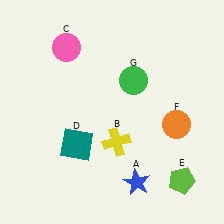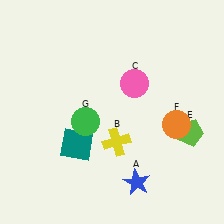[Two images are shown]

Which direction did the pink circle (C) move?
The pink circle (C) moved right.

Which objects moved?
The objects that moved are: the pink circle (C), the lime pentagon (E), the green circle (G).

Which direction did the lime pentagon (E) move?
The lime pentagon (E) moved up.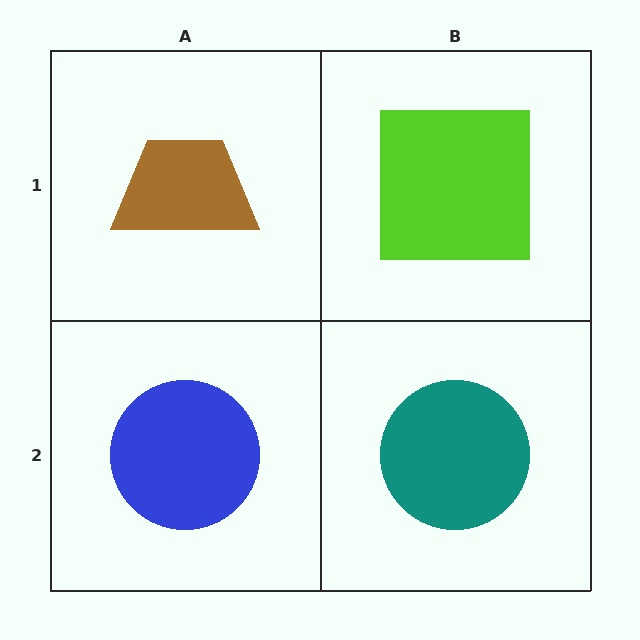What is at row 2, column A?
A blue circle.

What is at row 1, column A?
A brown trapezoid.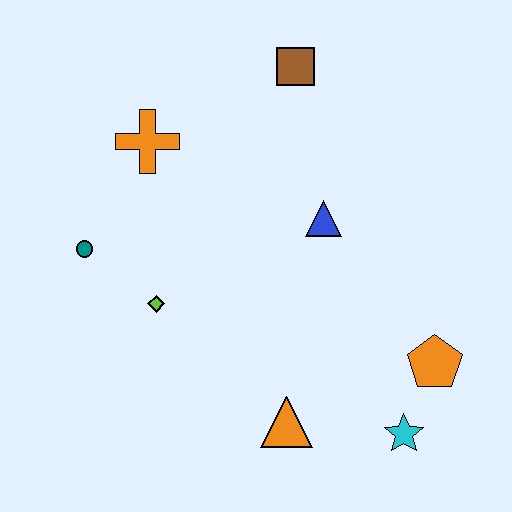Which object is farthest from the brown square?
The cyan star is farthest from the brown square.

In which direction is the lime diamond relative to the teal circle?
The lime diamond is to the right of the teal circle.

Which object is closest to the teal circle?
The lime diamond is closest to the teal circle.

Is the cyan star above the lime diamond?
No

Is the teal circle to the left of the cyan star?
Yes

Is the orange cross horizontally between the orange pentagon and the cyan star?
No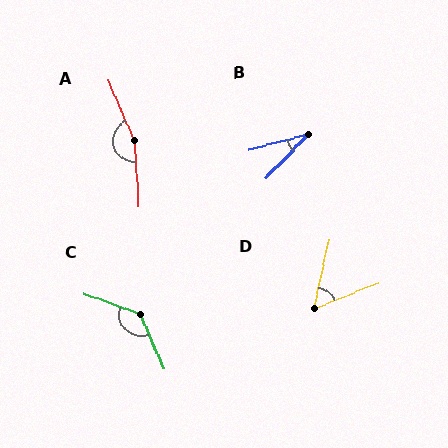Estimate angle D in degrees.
Approximately 56 degrees.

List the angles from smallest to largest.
B (32°), D (56°), C (132°), A (160°).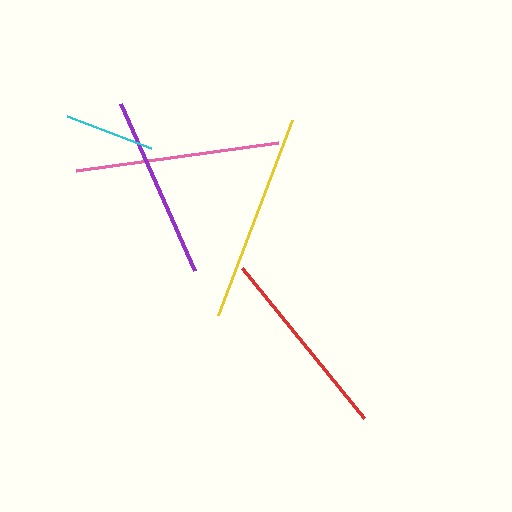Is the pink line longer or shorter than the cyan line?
The pink line is longer than the cyan line.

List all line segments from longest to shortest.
From longest to shortest: yellow, pink, red, purple, cyan.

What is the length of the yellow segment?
The yellow segment is approximately 209 pixels long.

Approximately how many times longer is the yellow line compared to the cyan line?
The yellow line is approximately 2.3 times the length of the cyan line.